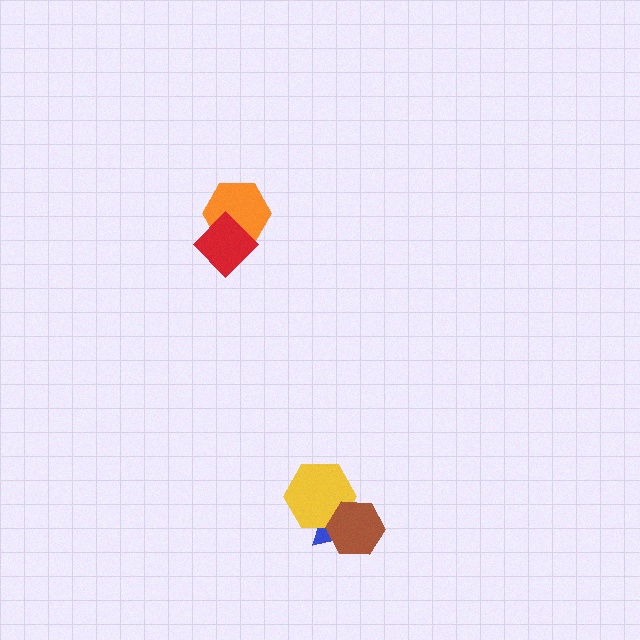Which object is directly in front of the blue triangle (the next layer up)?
The yellow hexagon is directly in front of the blue triangle.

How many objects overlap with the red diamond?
1 object overlaps with the red diamond.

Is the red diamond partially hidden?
No, no other shape covers it.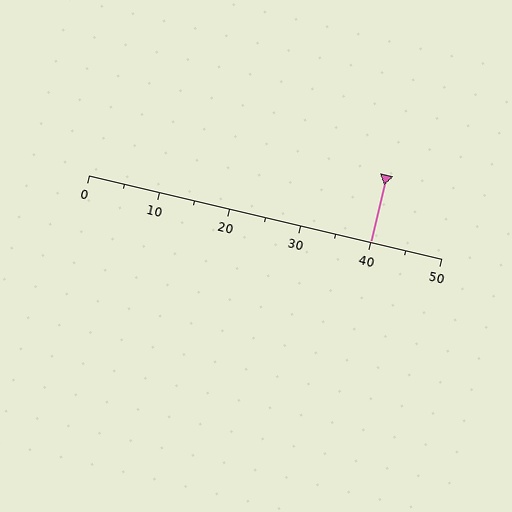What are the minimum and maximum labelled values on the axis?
The axis runs from 0 to 50.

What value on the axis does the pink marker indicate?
The marker indicates approximately 40.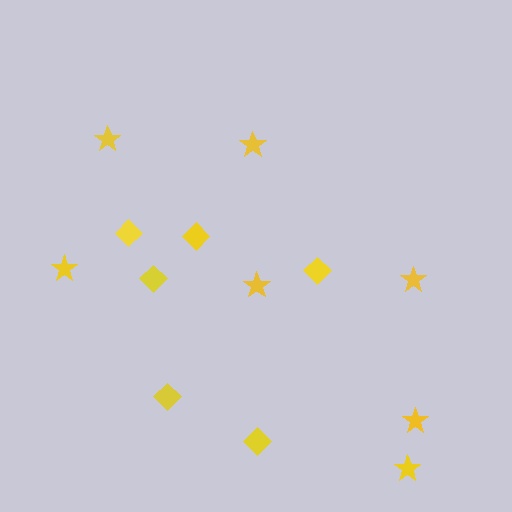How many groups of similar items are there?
There are 2 groups: one group of stars (7) and one group of diamonds (6).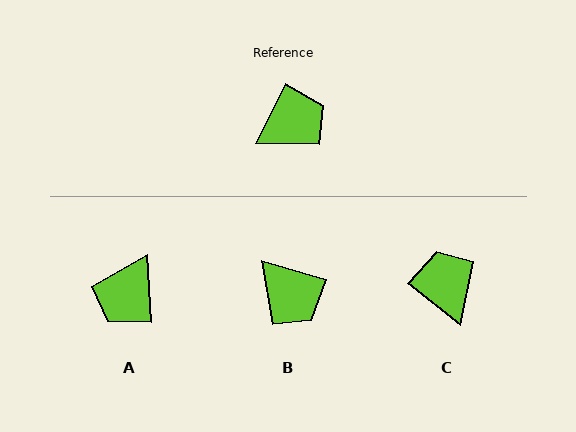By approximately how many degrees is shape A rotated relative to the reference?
Approximately 149 degrees clockwise.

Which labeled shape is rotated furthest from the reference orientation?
A, about 149 degrees away.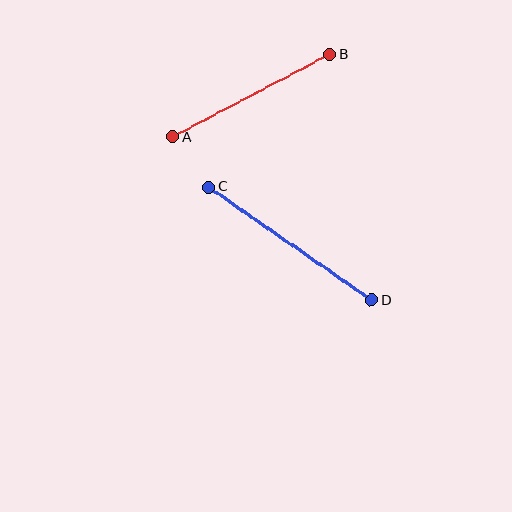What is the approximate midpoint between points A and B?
The midpoint is at approximately (251, 96) pixels.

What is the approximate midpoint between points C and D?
The midpoint is at approximately (290, 244) pixels.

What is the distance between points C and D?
The distance is approximately 198 pixels.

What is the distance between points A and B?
The distance is approximately 177 pixels.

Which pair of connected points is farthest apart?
Points C and D are farthest apart.